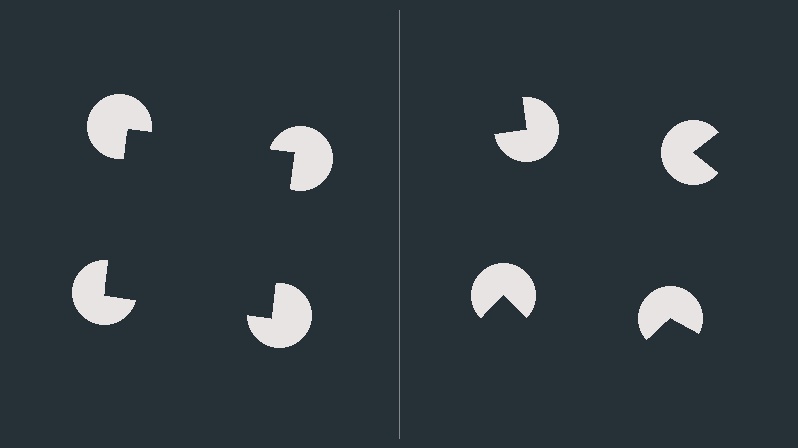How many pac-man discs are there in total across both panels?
8 — 4 on each side.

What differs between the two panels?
The pac-man discs are positioned identically on both sides; only the wedge orientations differ. On the left they align to a square; on the right they are misaligned.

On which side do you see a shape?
An illusory square appears on the left side. On the right side the wedge cuts are rotated, so no coherent shape forms.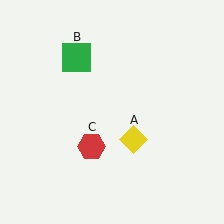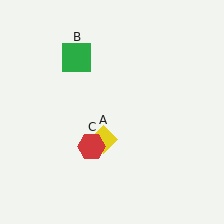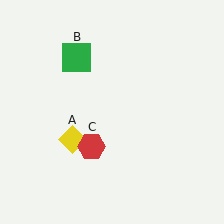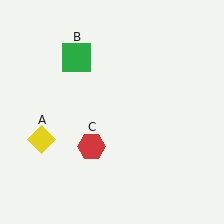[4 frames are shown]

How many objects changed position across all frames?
1 object changed position: yellow diamond (object A).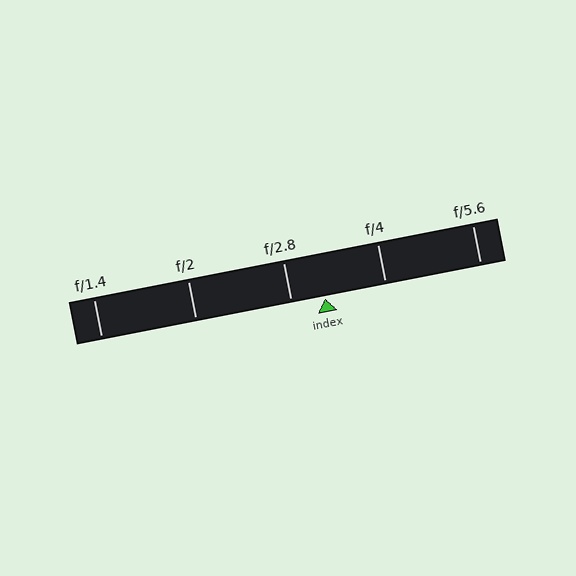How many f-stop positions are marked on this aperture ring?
There are 5 f-stop positions marked.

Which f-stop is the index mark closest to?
The index mark is closest to f/2.8.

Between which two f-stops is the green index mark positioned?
The index mark is between f/2.8 and f/4.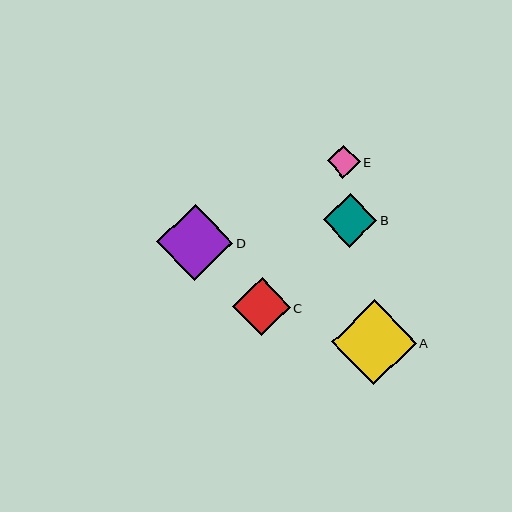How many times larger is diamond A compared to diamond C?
Diamond A is approximately 1.5 times the size of diamond C.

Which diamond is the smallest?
Diamond E is the smallest with a size of approximately 33 pixels.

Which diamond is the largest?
Diamond A is the largest with a size of approximately 85 pixels.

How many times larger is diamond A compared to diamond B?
Diamond A is approximately 1.6 times the size of diamond B.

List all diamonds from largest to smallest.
From largest to smallest: A, D, C, B, E.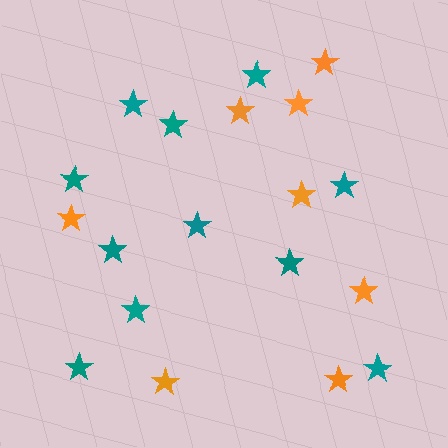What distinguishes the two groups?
There are 2 groups: one group of teal stars (11) and one group of orange stars (8).